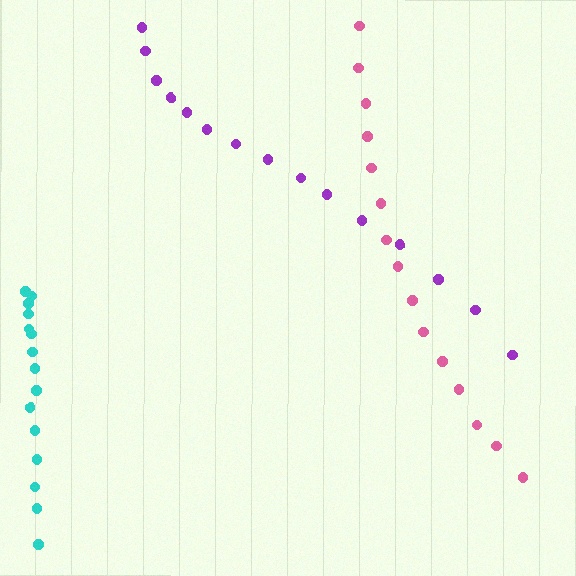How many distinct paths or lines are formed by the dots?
There are 3 distinct paths.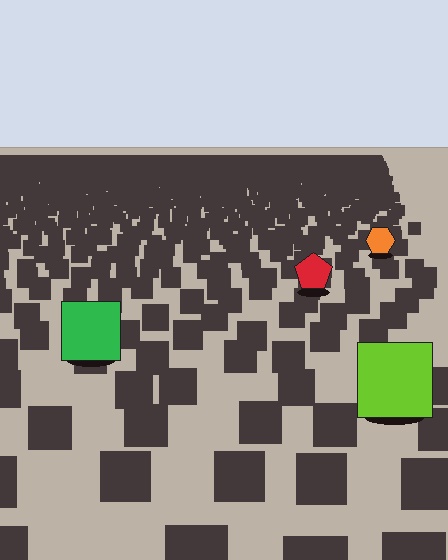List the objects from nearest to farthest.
From nearest to farthest: the lime square, the green square, the red pentagon, the orange hexagon.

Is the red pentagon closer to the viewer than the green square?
No. The green square is closer — you can tell from the texture gradient: the ground texture is coarser near it.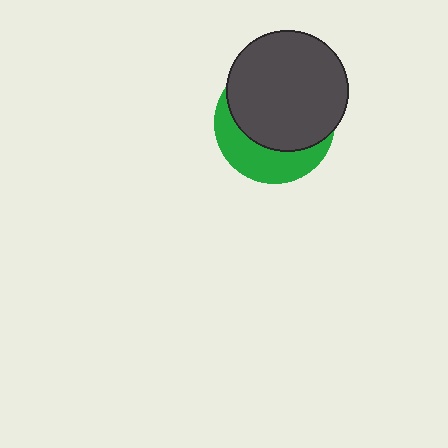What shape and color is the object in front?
The object in front is a dark gray circle.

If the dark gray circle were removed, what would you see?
You would see the complete green circle.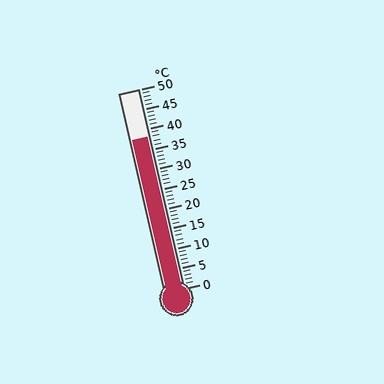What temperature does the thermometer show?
The thermometer shows approximately 38°C.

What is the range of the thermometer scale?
The thermometer scale ranges from 0°C to 50°C.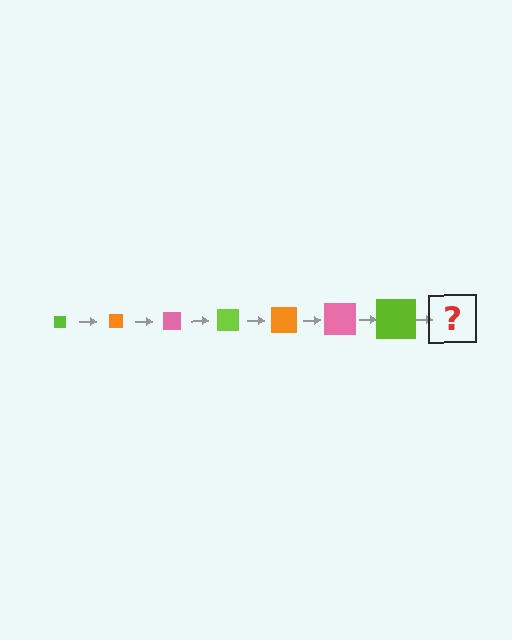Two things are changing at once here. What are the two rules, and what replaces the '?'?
The two rules are that the square grows larger each step and the color cycles through lime, orange, and pink. The '?' should be an orange square, larger than the previous one.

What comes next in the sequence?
The next element should be an orange square, larger than the previous one.